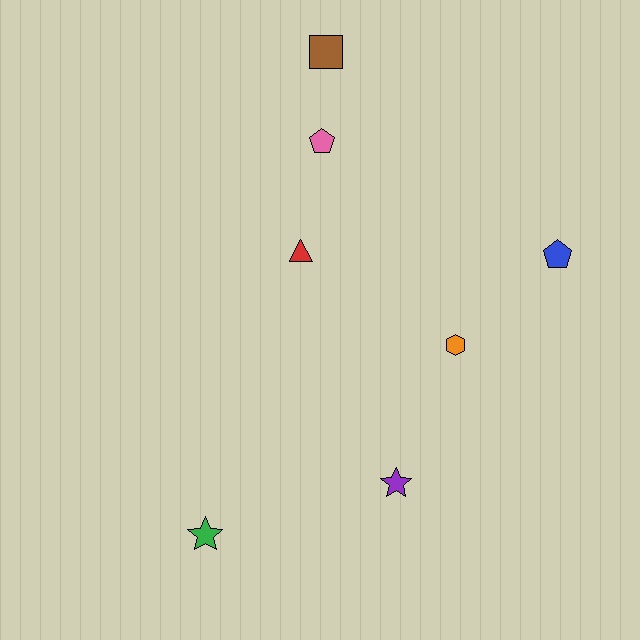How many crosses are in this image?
There are no crosses.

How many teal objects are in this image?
There are no teal objects.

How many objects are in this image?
There are 7 objects.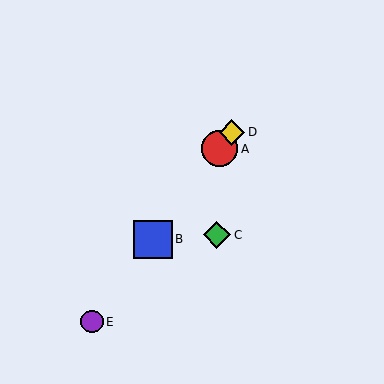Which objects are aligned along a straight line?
Objects A, B, D, E are aligned along a straight line.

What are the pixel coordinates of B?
Object B is at (153, 239).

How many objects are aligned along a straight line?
4 objects (A, B, D, E) are aligned along a straight line.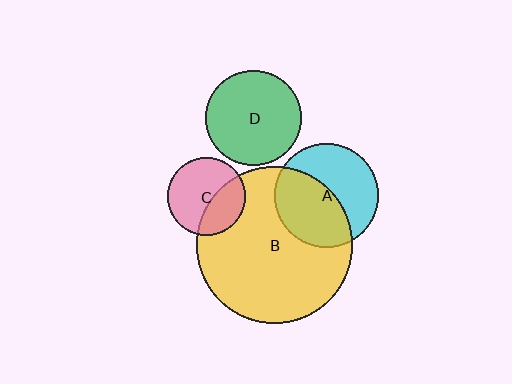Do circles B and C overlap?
Yes.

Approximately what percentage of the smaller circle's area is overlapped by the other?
Approximately 35%.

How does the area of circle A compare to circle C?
Approximately 1.8 times.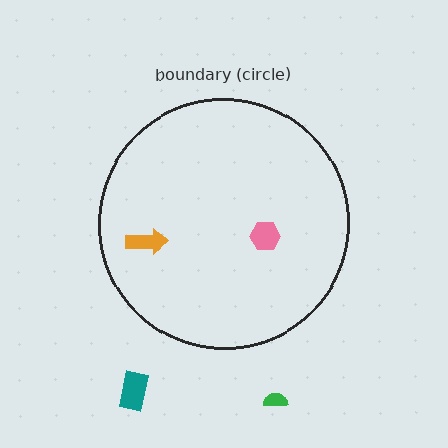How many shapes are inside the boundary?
2 inside, 2 outside.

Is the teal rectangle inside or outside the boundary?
Outside.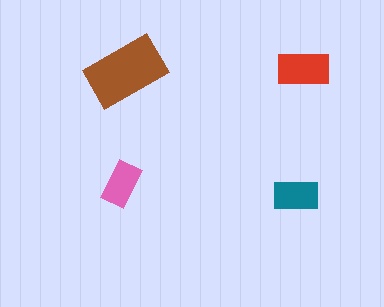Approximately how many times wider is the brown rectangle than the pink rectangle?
About 2 times wider.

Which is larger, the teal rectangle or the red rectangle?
The red one.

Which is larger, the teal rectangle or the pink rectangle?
The teal one.